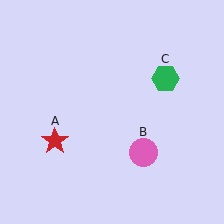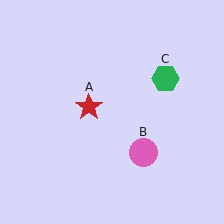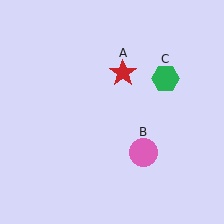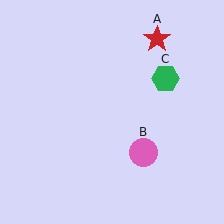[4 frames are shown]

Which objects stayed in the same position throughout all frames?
Pink circle (object B) and green hexagon (object C) remained stationary.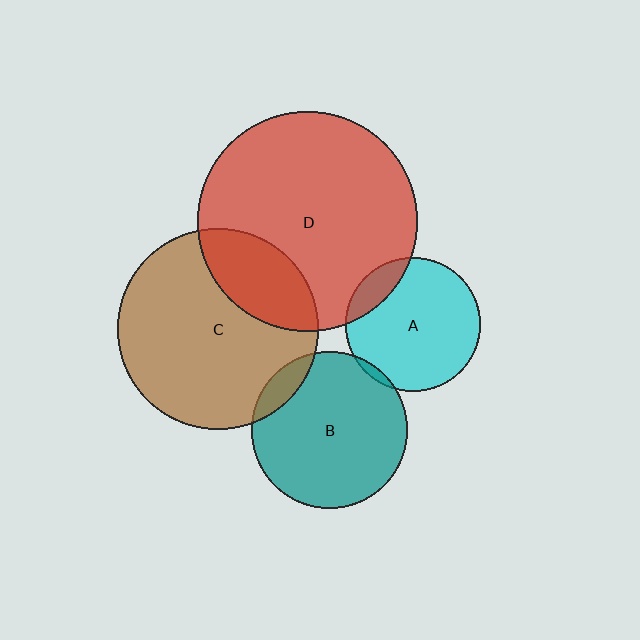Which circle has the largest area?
Circle D (red).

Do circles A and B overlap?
Yes.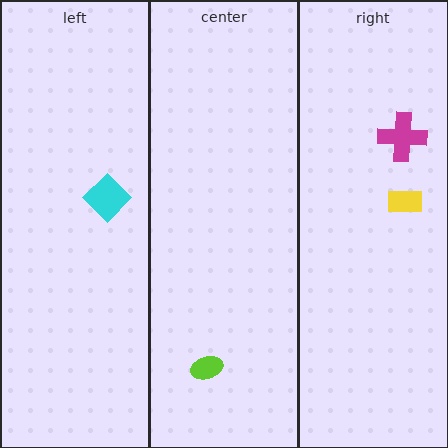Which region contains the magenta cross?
The right region.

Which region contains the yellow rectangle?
The right region.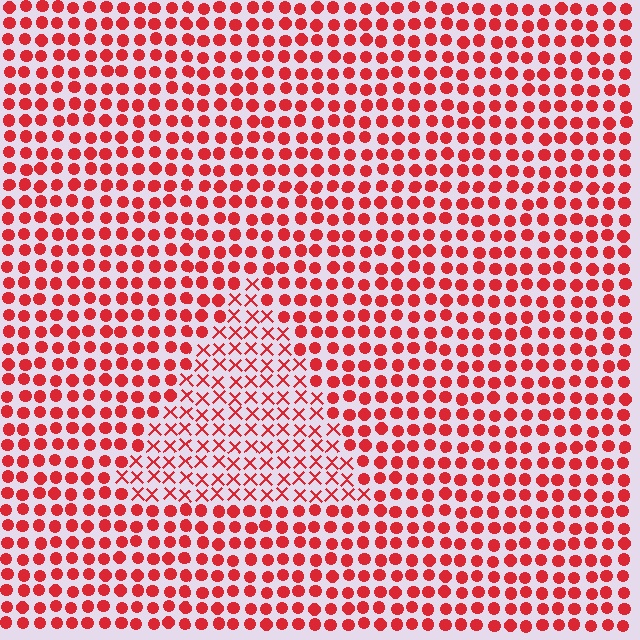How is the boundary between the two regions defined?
The boundary is defined by a change in element shape: X marks inside vs. circles outside. All elements share the same color and spacing.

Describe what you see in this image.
The image is filled with small red elements arranged in a uniform grid. A triangle-shaped region contains X marks, while the surrounding area contains circles. The boundary is defined purely by the change in element shape.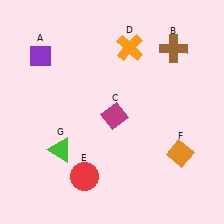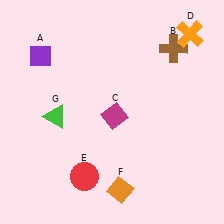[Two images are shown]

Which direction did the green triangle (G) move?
The green triangle (G) moved up.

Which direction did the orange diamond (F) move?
The orange diamond (F) moved left.